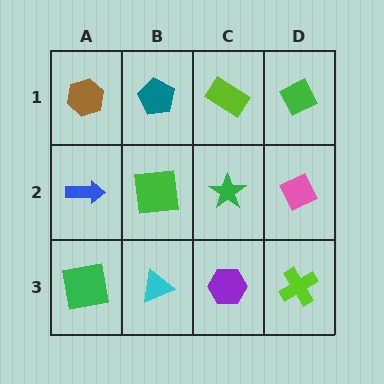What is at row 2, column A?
A blue arrow.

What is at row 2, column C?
A green star.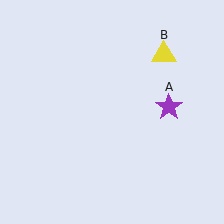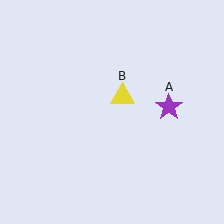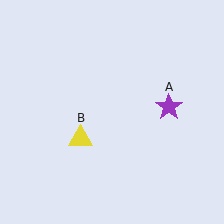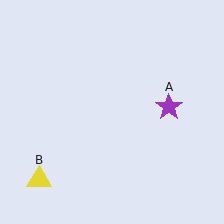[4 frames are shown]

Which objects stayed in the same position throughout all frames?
Purple star (object A) remained stationary.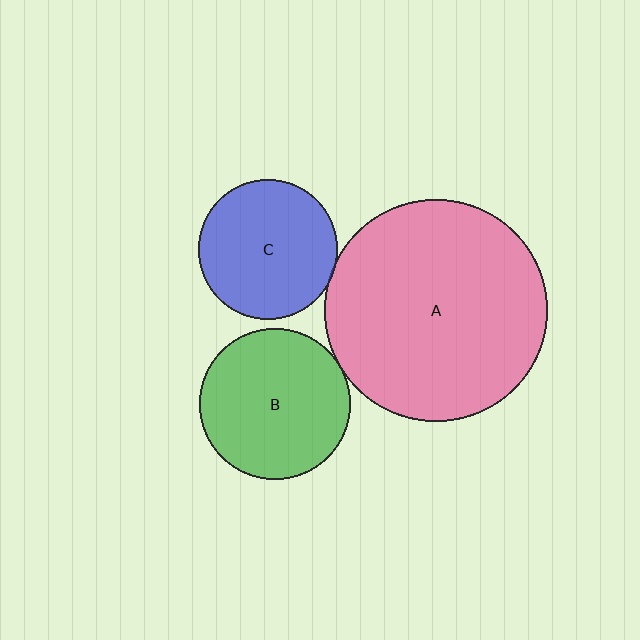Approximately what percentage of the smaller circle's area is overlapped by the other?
Approximately 5%.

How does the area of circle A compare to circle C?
Approximately 2.5 times.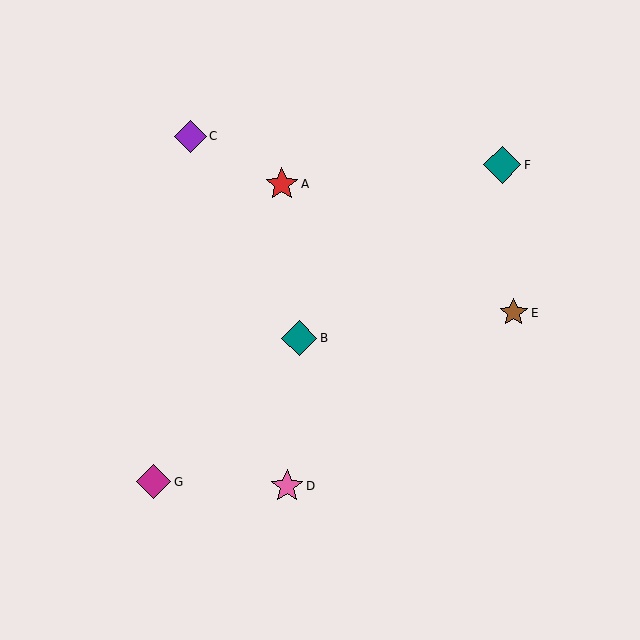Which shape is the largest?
The teal diamond (labeled F) is the largest.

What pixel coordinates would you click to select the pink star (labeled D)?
Click at (287, 486) to select the pink star D.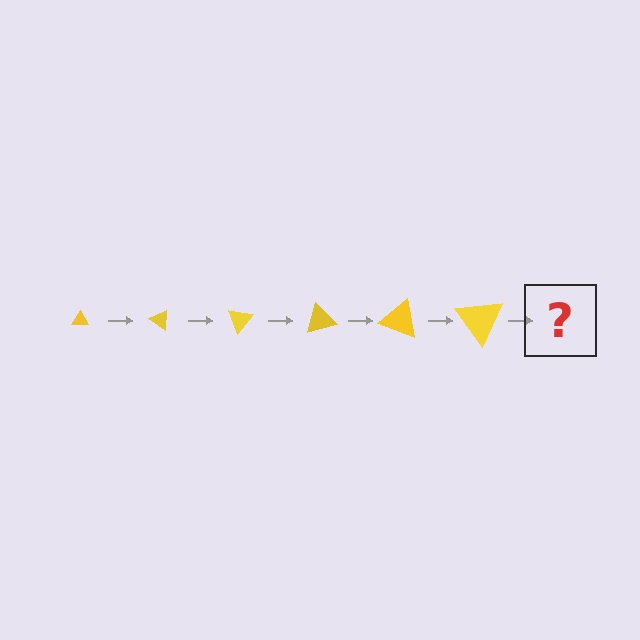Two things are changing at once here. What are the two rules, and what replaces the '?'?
The two rules are that the triangle grows larger each step and it rotates 35 degrees each step. The '?' should be a triangle, larger than the previous one and rotated 210 degrees from the start.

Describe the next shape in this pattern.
It should be a triangle, larger than the previous one and rotated 210 degrees from the start.